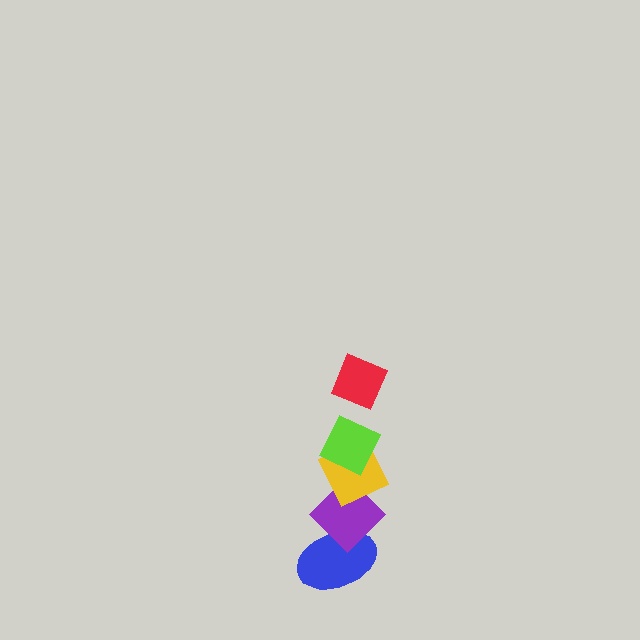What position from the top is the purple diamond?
The purple diamond is 4th from the top.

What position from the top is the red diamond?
The red diamond is 1st from the top.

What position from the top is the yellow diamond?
The yellow diamond is 3rd from the top.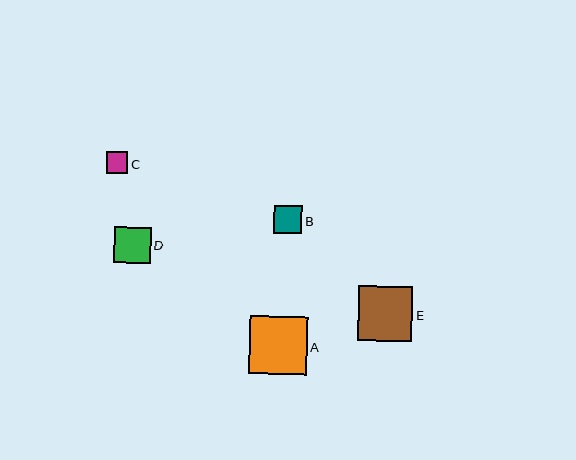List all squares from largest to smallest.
From largest to smallest: A, E, D, B, C.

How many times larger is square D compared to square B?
Square D is approximately 1.3 times the size of square B.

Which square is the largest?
Square A is the largest with a size of approximately 58 pixels.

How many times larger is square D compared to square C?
Square D is approximately 1.7 times the size of square C.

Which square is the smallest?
Square C is the smallest with a size of approximately 22 pixels.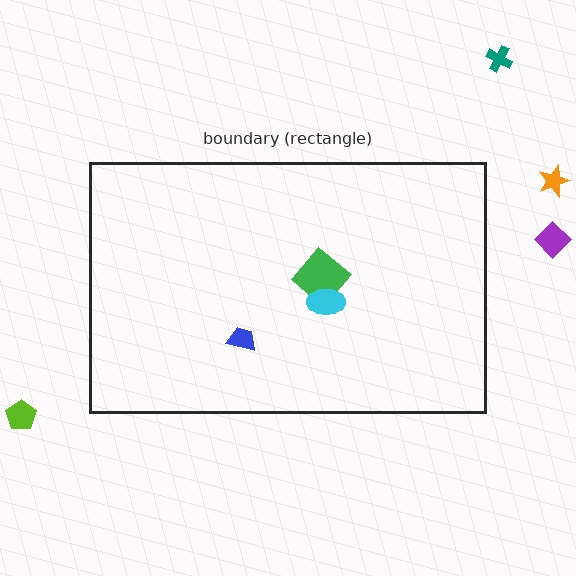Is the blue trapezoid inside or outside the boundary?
Inside.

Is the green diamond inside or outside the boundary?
Inside.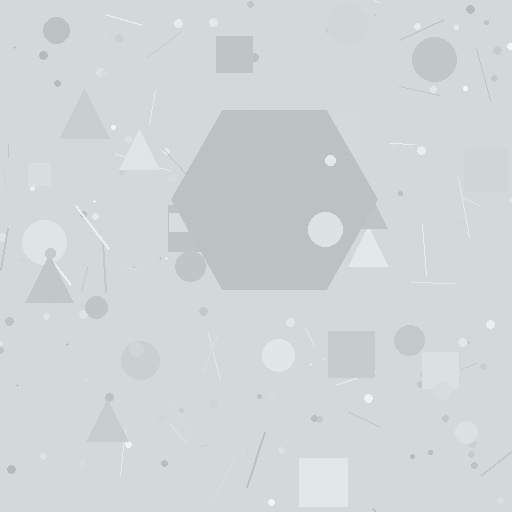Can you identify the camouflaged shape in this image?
The camouflaged shape is a hexagon.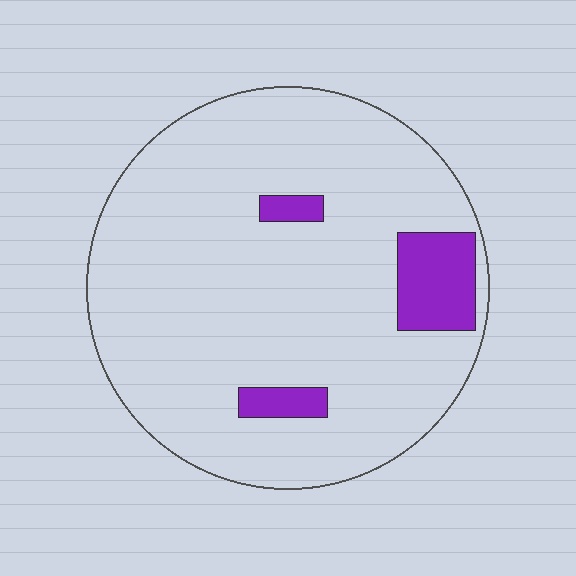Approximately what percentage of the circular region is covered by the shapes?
Approximately 10%.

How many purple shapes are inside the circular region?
3.